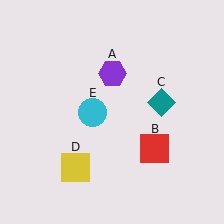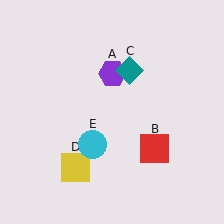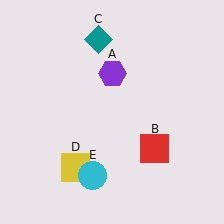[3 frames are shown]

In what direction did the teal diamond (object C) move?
The teal diamond (object C) moved up and to the left.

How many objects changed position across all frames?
2 objects changed position: teal diamond (object C), cyan circle (object E).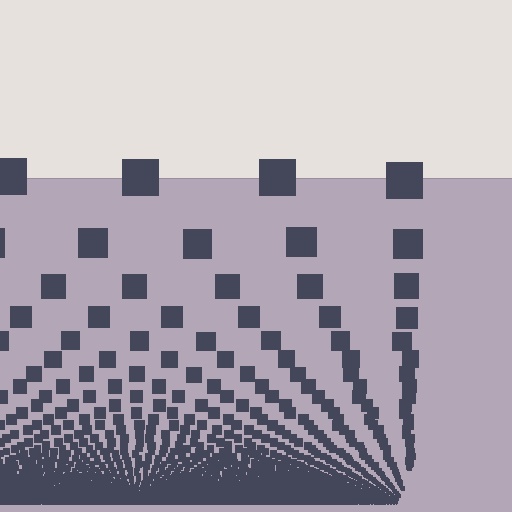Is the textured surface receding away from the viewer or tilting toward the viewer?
The surface appears to tilt toward the viewer. Texture elements get larger and sparser toward the top.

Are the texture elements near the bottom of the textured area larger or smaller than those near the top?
Smaller. The gradient is inverted — elements near the bottom are smaller and denser.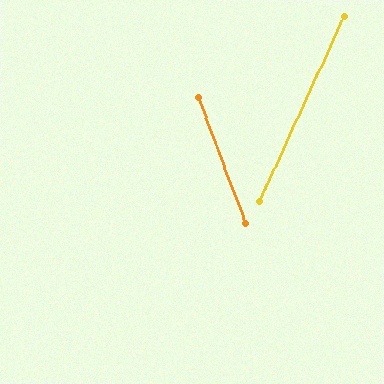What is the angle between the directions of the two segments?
Approximately 45 degrees.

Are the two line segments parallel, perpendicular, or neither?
Neither parallel nor perpendicular — they differ by about 45°.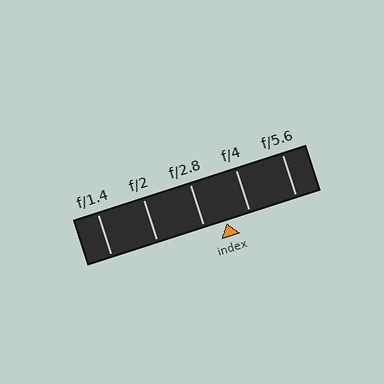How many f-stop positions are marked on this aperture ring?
There are 5 f-stop positions marked.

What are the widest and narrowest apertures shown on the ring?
The widest aperture shown is f/1.4 and the narrowest is f/5.6.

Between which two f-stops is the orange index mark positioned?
The index mark is between f/2.8 and f/4.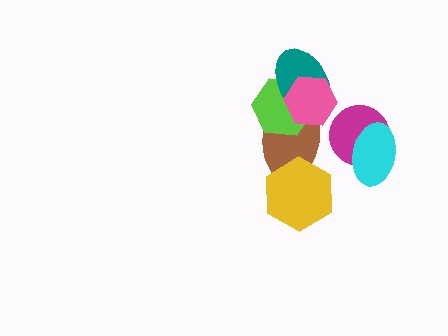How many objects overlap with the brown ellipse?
4 objects overlap with the brown ellipse.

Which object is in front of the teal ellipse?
The pink hexagon is in front of the teal ellipse.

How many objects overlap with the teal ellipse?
3 objects overlap with the teal ellipse.